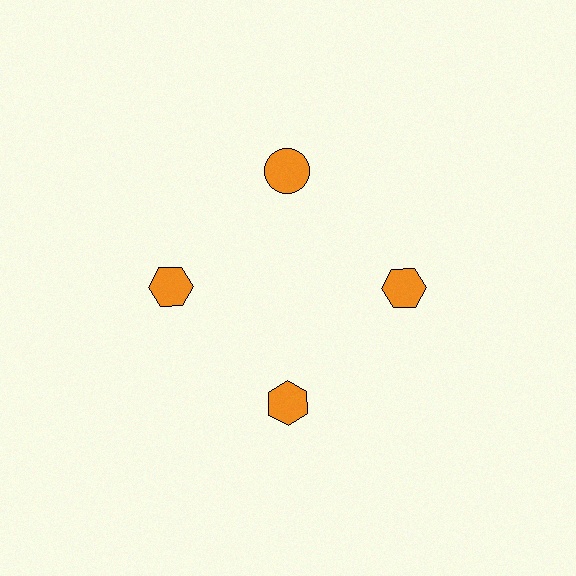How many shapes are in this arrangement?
There are 4 shapes arranged in a ring pattern.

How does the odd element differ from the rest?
It has a different shape: circle instead of hexagon.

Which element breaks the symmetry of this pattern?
The orange circle at roughly the 12 o'clock position breaks the symmetry. All other shapes are orange hexagons.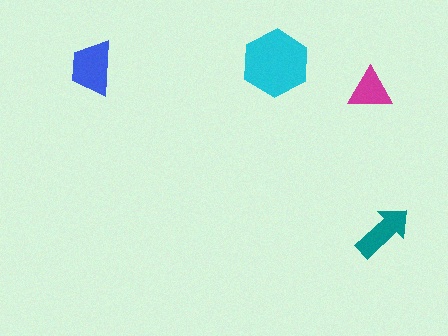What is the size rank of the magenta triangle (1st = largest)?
4th.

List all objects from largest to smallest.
The cyan hexagon, the blue trapezoid, the teal arrow, the magenta triangle.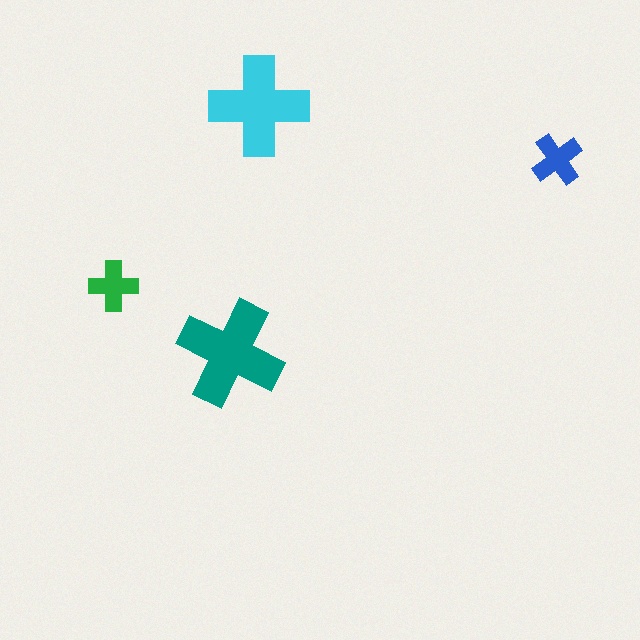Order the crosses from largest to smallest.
the teal one, the cyan one, the blue one, the green one.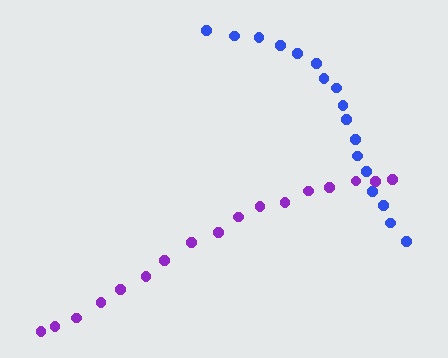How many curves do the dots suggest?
There are 2 distinct paths.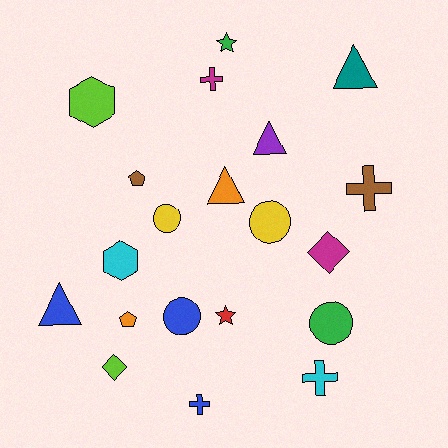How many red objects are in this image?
There is 1 red object.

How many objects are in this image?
There are 20 objects.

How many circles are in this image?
There are 4 circles.